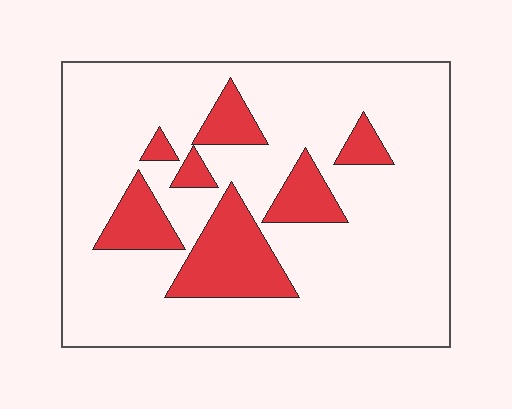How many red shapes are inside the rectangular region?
7.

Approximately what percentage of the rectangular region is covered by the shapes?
Approximately 20%.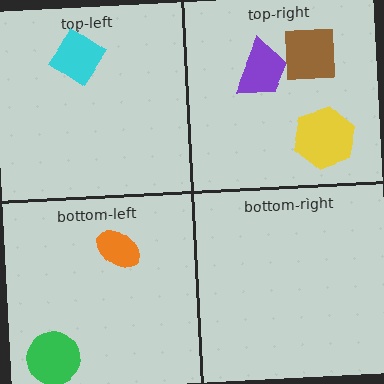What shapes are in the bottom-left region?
The orange ellipse, the green circle.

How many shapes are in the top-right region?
3.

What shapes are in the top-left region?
The cyan diamond.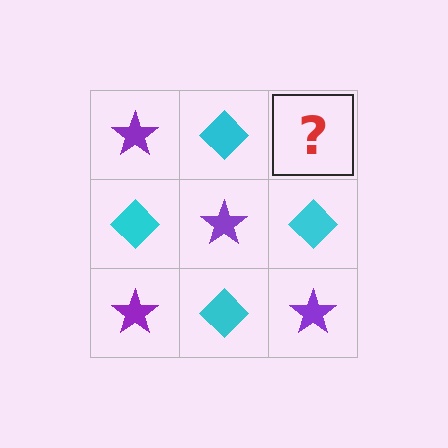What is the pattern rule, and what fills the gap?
The rule is that it alternates purple star and cyan diamond in a checkerboard pattern. The gap should be filled with a purple star.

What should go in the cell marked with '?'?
The missing cell should contain a purple star.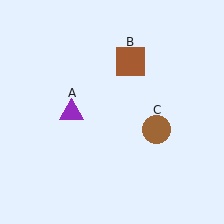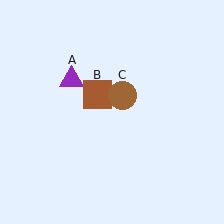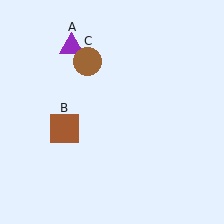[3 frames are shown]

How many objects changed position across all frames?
3 objects changed position: purple triangle (object A), brown square (object B), brown circle (object C).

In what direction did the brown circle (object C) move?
The brown circle (object C) moved up and to the left.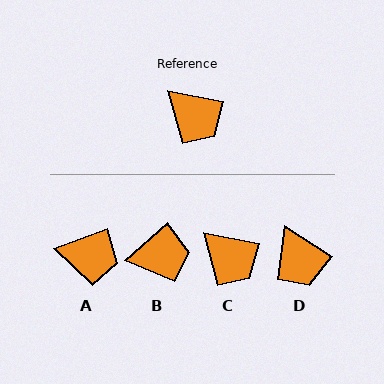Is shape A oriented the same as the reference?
No, it is off by about 31 degrees.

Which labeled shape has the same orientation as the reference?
C.